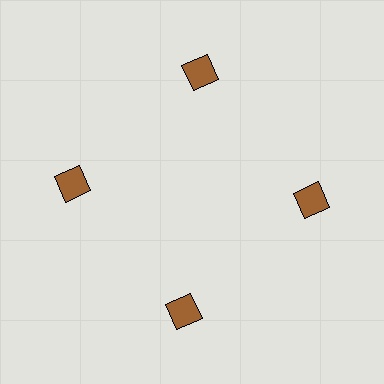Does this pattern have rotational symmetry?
Yes, this pattern has 4-fold rotational symmetry. It looks the same after rotating 90 degrees around the center.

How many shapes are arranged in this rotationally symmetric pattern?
There are 4 shapes, arranged in 4 groups of 1.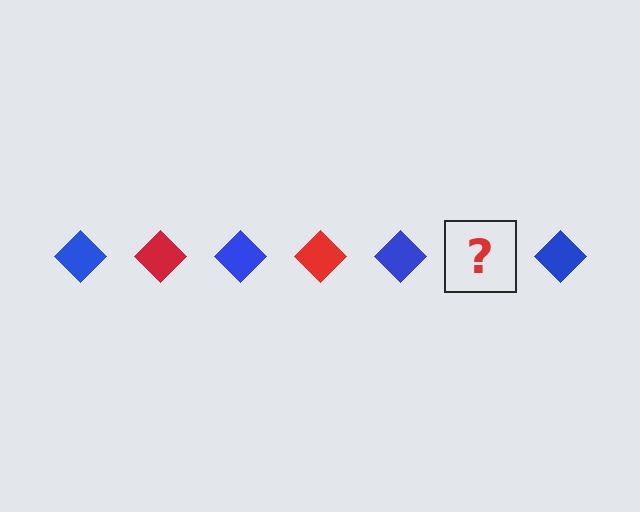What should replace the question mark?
The question mark should be replaced with a red diamond.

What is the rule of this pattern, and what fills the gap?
The rule is that the pattern cycles through blue, red diamonds. The gap should be filled with a red diamond.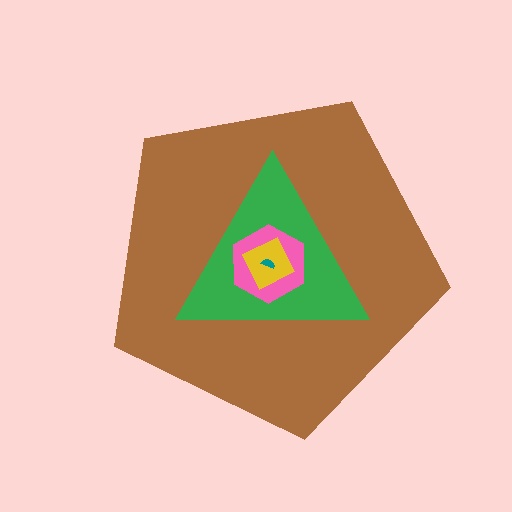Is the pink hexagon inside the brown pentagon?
Yes.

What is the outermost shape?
The brown pentagon.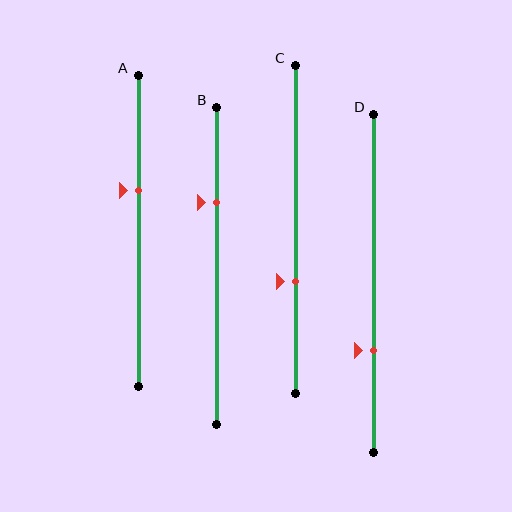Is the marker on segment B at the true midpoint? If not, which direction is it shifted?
No, the marker on segment B is shifted upward by about 20% of the segment length.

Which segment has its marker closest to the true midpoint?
Segment A has its marker closest to the true midpoint.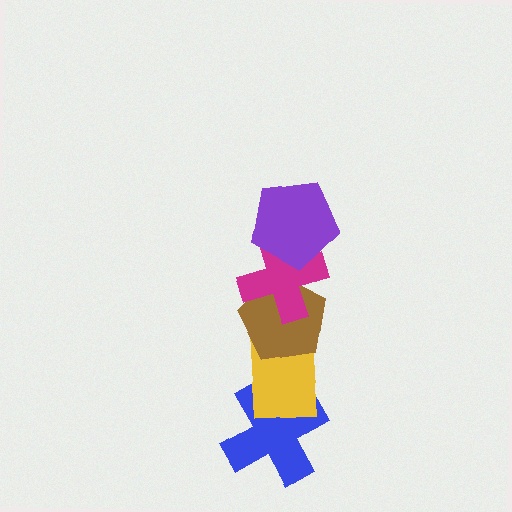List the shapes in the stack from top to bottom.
From top to bottom: the purple pentagon, the magenta cross, the brown pentagon, the yellow rectangle, the blue cross.